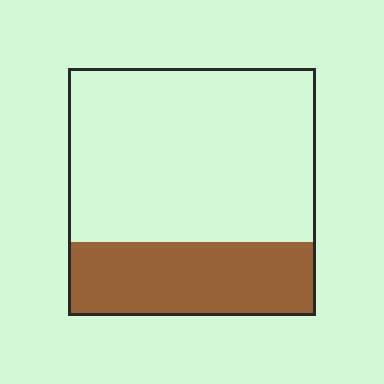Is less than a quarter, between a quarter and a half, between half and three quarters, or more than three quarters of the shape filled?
Between a quarter and a half.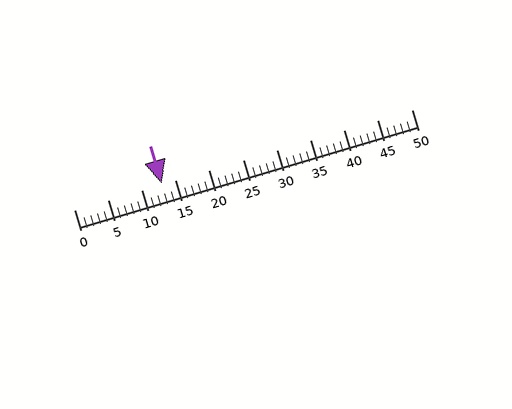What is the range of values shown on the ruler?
The ruler shows values from 0 to 50.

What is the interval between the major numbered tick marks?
The major tick marks are spaced 5 units apart.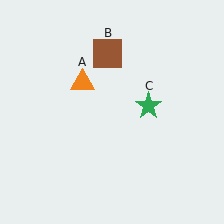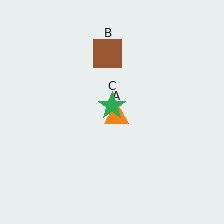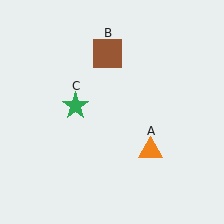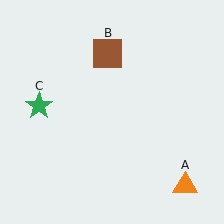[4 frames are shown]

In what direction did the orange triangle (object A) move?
The orange triangle (object A) moved down and to the right.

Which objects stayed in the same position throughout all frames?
Brown square (object B) remained stationary.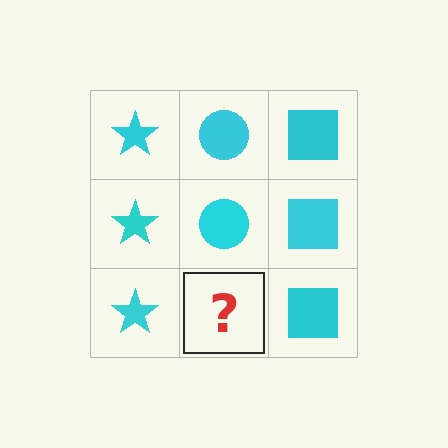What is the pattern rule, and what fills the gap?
The rule is that each column has a consistent shape. The gap should be filled with a cyan circle.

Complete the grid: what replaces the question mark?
The question mark should be replaced with a cyan circle.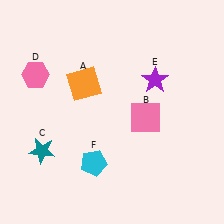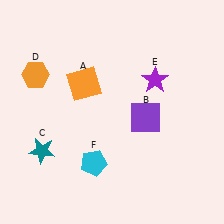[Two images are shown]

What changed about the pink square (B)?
In Image 1, B is pink. In Image 2, it changed to purple.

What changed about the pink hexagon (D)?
In Image 1, D is pink. In Image 2, it changed to orange.